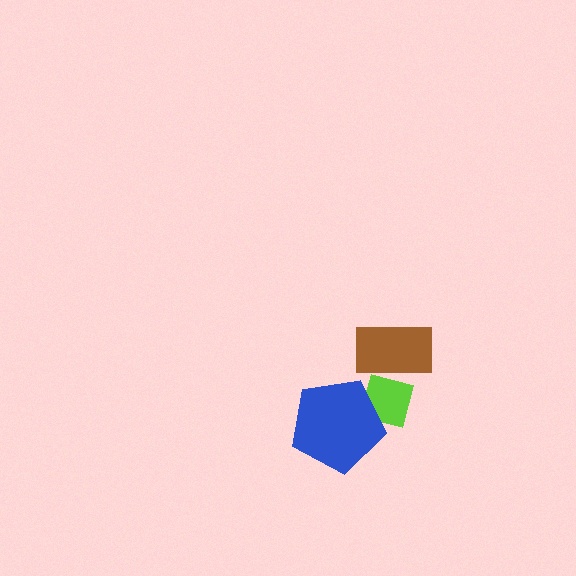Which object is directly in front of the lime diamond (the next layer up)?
The blue pentagon is directly in front of the lime diamond.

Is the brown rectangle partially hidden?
No, no other shape covers it.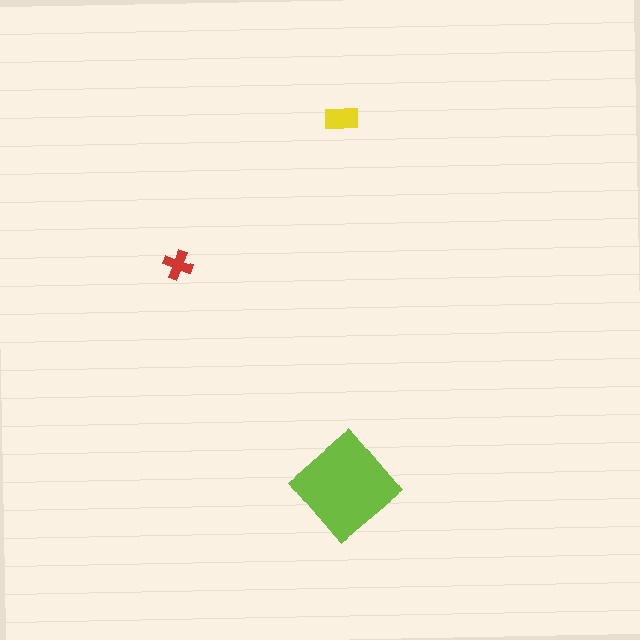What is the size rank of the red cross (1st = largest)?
3rd.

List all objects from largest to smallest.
The lime diamond, the yellow rectangle, the red cross.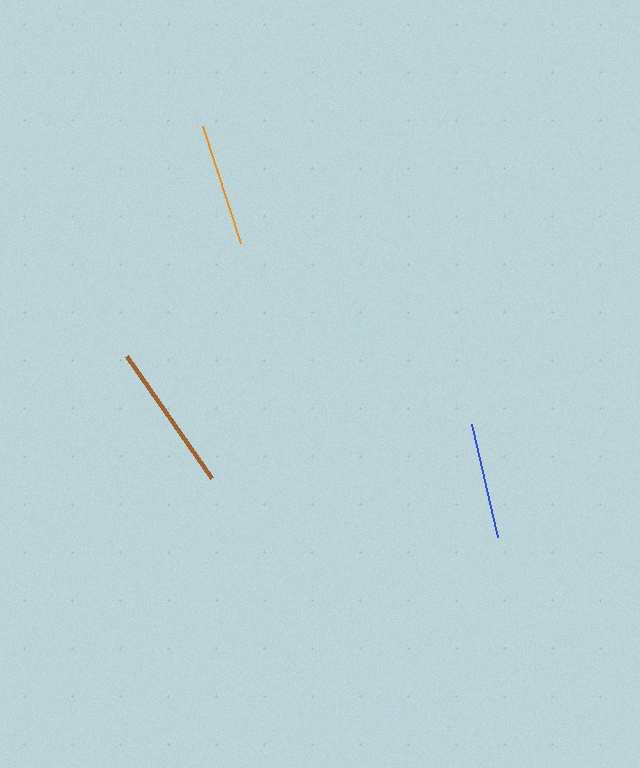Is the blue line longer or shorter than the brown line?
The brown line is longer than the blue line.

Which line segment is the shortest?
The blue line is the shortest at approximately 116 pixels.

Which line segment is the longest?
The brown line is the longest at approximately 149 pixels.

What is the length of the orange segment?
The orange segment is approximately 124 pixels long.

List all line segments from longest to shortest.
From longest to shortest: brown, orange, blue.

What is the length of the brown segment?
The brown segment is approximately 149 pixels long.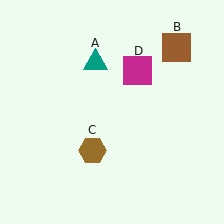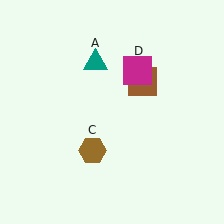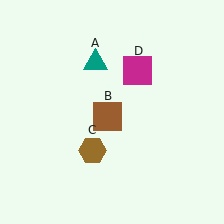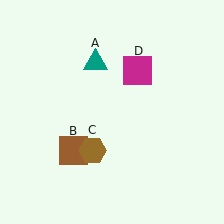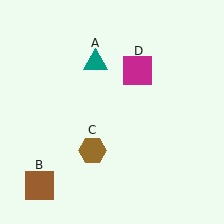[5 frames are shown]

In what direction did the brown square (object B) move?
The brown square (object B) moved down and to the left.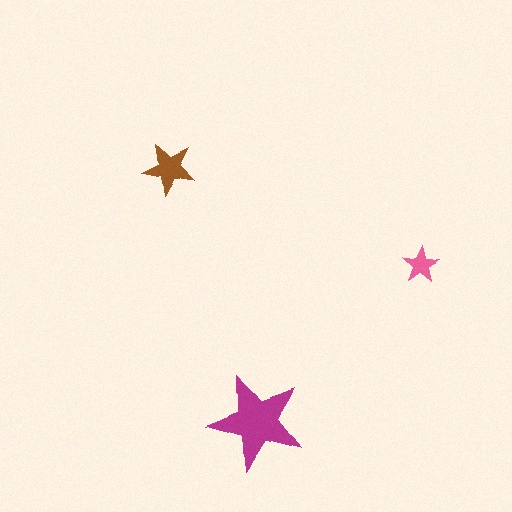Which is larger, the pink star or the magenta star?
The magenta one.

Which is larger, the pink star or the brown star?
The brown one.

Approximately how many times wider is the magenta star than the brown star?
About 2 times wider.